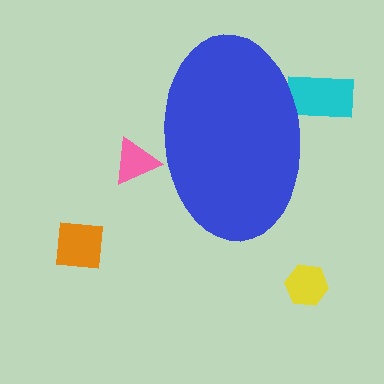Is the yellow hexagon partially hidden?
No, the yellow hexagon is fully visible.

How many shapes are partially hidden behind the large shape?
2 shapes are partially hidden.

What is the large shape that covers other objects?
A blue ellipse.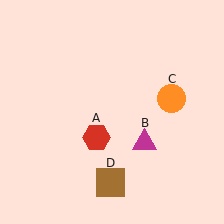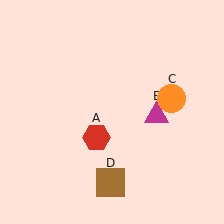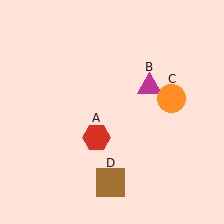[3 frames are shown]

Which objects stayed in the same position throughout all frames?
Red hexagon (object A) and orange circle (object C) and brown square (object D) remained stationary.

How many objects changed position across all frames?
1 object changed position: magenta triangle (object B).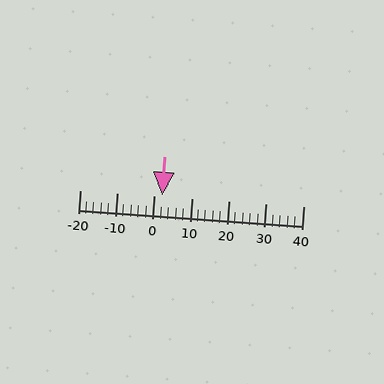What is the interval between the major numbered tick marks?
The major tick marks are spaced 10 units apart.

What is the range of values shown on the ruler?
The ruler shows values from -20 to 40.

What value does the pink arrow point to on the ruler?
The pink arrow points to approximately 2.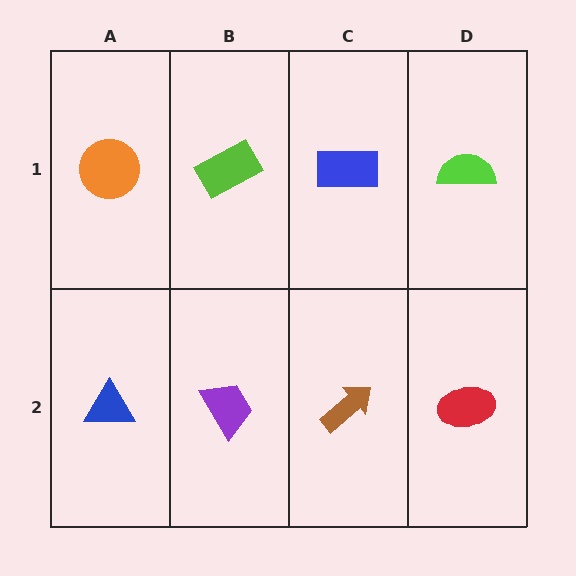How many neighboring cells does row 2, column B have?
3.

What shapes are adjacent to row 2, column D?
A lime semicircle (row 1, column D), a brown arrow (row 2, column C).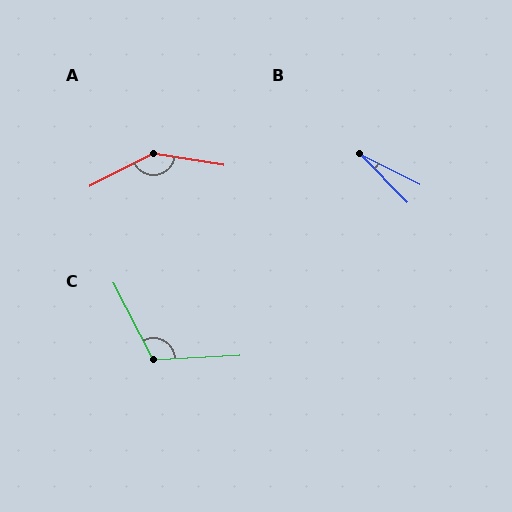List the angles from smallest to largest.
B (19°), C (114°), A (144°).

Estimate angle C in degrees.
Approximately 114 degrees.